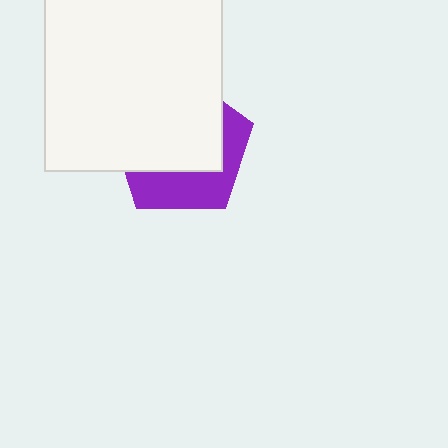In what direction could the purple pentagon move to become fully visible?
The purple pentagon could move toward the lower-right. That would shift it out from behind the white square entirely.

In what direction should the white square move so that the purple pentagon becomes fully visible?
The white square should move toward the upper-left. That is the shortest direction to clear the overlap and leave the purple pentagon fully visible.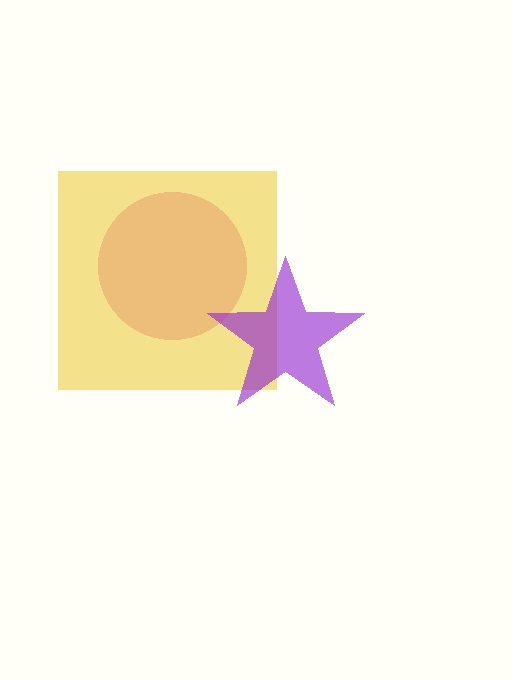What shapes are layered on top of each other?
The layered shapes are: a pink circle, a yellow square, a purple star.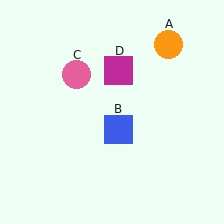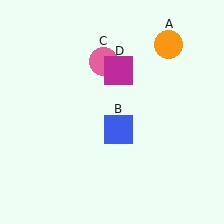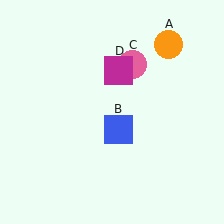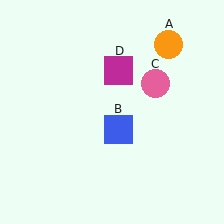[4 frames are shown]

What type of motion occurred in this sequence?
The pink circle (object C) rotated clockwise around the center of the scene.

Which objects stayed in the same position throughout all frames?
Orange circle (object A) and blue square (object B) and magenta square (object D) remained stationary.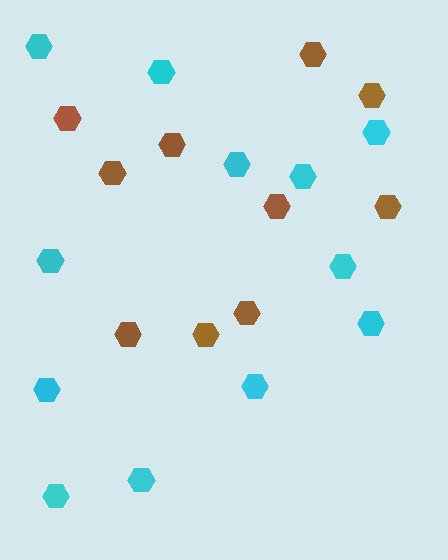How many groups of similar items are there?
There are 2 groups: one group of brown hexagons (10) and one group of cyan hexagons (12).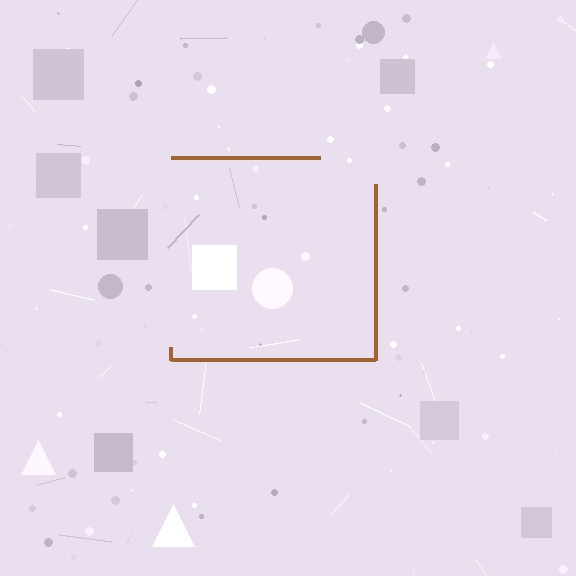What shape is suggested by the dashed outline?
The dashed outline suggests a square.